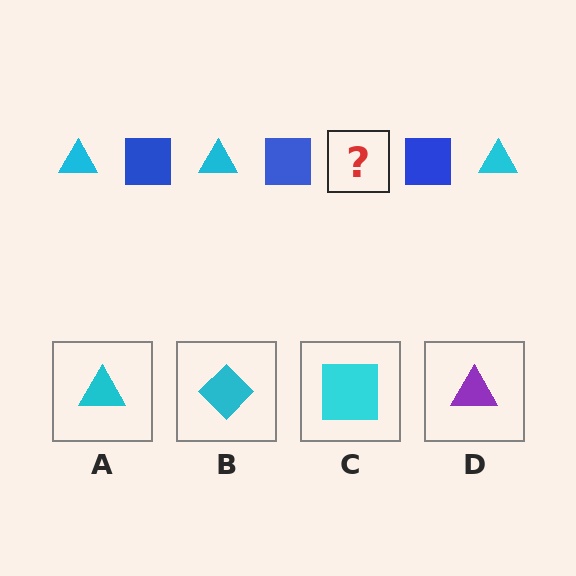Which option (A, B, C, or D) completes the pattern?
A.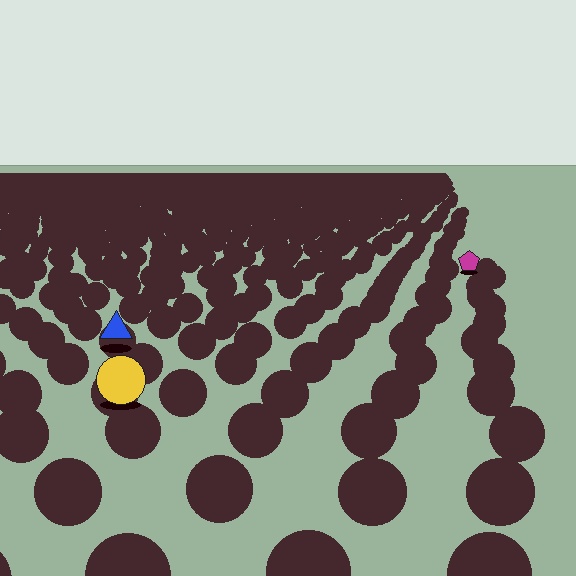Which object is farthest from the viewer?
The magenta pentagon is farthest from the viewer. It appears smaller and the ground texture around it is denser.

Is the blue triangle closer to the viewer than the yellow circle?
No. The yellow circle is closer — you can tell from the texture gradient: the ground texture is coarser near it.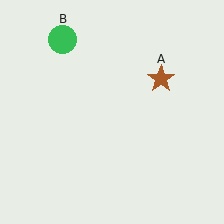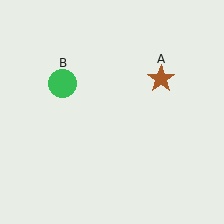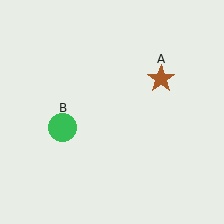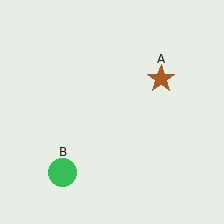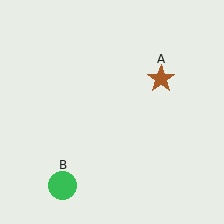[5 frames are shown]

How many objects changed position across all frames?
1 object changed position: green circle (object B).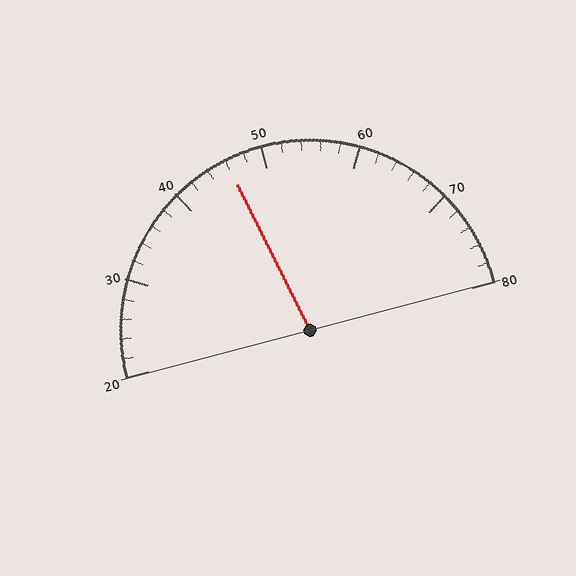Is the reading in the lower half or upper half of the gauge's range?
The reading is in the lower half of the range (20 to 80).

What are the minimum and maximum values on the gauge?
The gauge ranges from 20 to 80.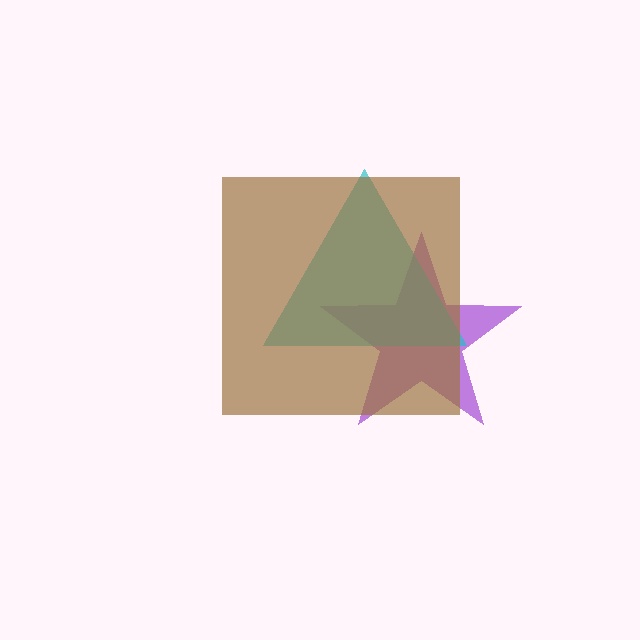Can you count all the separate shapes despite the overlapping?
Yes, there are 3 separate shapes.